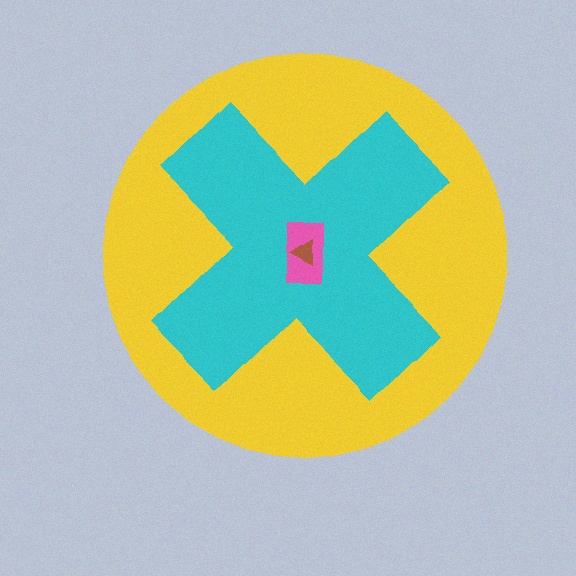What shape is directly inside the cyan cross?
The pink rectangle.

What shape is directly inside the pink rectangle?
The brown triangle.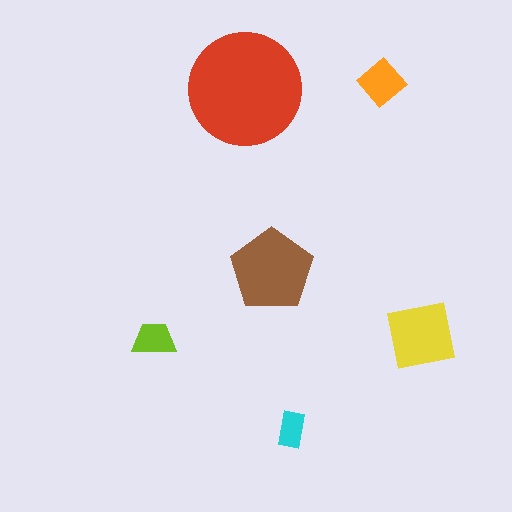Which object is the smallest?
The cyan rectangle.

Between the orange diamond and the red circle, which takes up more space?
The red circle.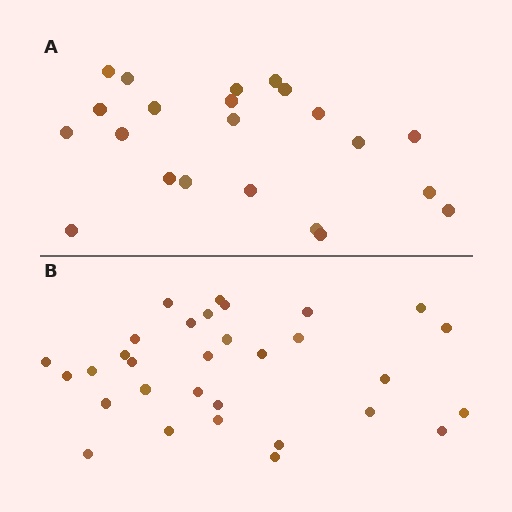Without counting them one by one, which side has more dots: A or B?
Region B (the bottom region) has more dots.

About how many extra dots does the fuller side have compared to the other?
Region B has roughly 8 or so more dots than region A.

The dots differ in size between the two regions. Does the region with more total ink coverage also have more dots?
No. Region A has more total ink coverage because its dots are larger, but region B actually contains more individual dots. Total area can be misleading — the number of items is what matters here.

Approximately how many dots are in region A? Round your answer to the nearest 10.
About 20 dots. (The exact count is 22, which rounds to 20.)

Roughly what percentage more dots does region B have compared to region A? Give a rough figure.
About 40% more.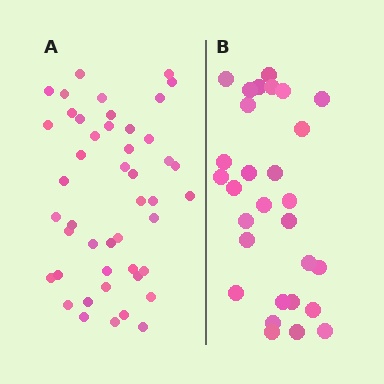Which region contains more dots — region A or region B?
Region A (the left region) has more dots.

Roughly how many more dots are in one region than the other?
Region A has approximately 15 more dots than region B.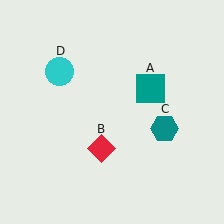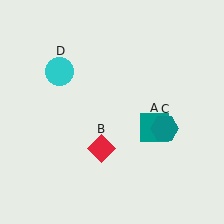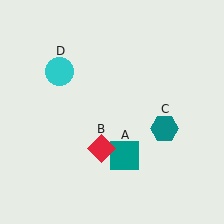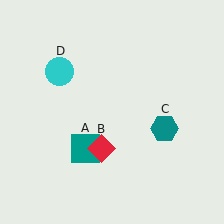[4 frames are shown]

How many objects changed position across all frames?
1 object changed position: teal square (object A).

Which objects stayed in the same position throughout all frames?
Red diamond (object B) and teal hexagon (object C) and cyan circle (object D) remained stationary.